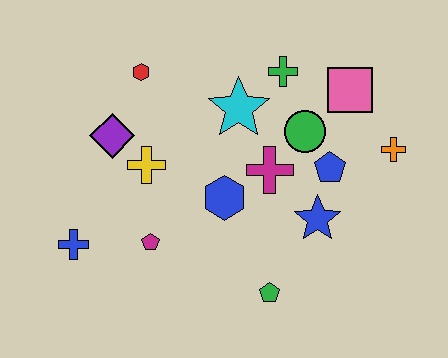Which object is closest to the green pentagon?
The blue star is closest to the green pentagon.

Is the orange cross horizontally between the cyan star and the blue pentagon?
No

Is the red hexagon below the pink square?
No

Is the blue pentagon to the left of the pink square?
Yes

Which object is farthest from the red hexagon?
The orange cross is farthest from the red hexagon.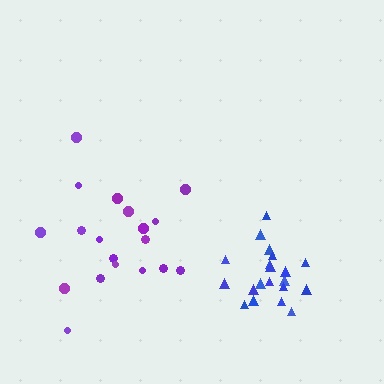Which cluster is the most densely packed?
Blue.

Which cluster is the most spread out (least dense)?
Purple.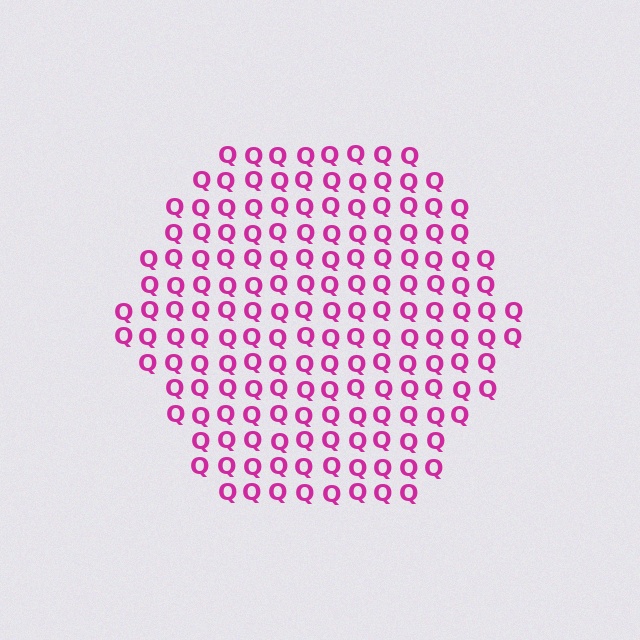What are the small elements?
The small elements are letter Q's.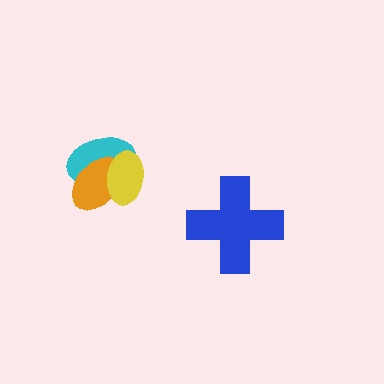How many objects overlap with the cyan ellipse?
2 objects overlap with the cyan ellipse.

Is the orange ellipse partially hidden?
Yes, it is partially covered by another shape.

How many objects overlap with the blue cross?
0 objects overlap with the blue cross.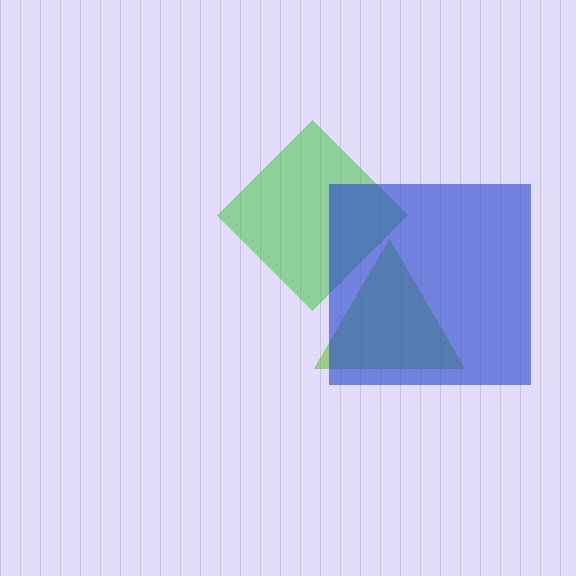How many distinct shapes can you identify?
There are 3 distinct shapes: a green diamond, a lime triangle, a blue square.